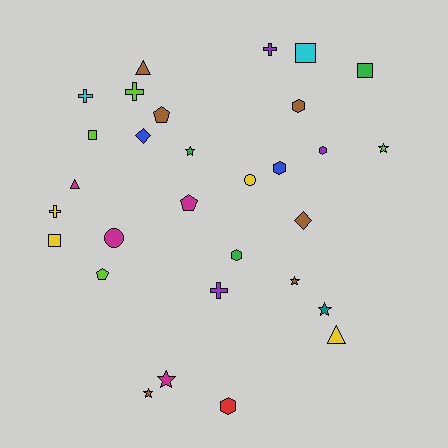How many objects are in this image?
There are 30 objects.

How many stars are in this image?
There are 6 stars.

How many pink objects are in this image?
There are no pink objects.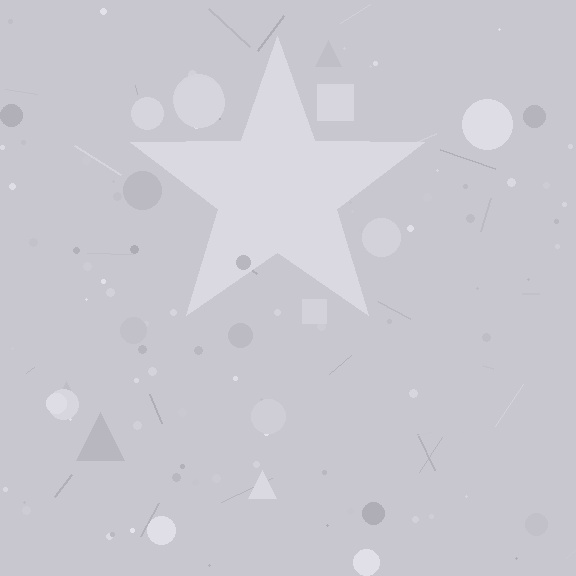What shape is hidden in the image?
A star is hidden in the image.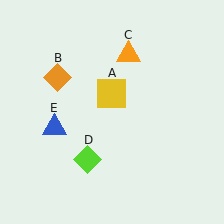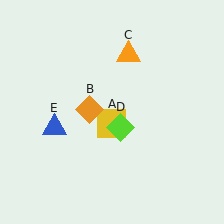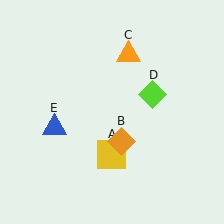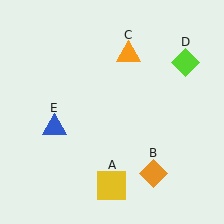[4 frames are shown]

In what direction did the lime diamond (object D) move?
The lime diamond (object D) moved up and to the right.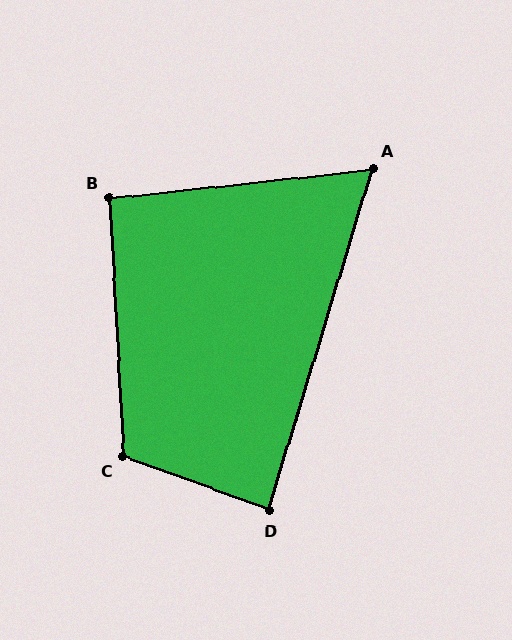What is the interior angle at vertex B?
Approximately 93 degrees (approximately right).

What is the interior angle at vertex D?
Approximately 87 degrees (approximately right).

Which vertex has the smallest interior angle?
A, at approximately 67 degrees.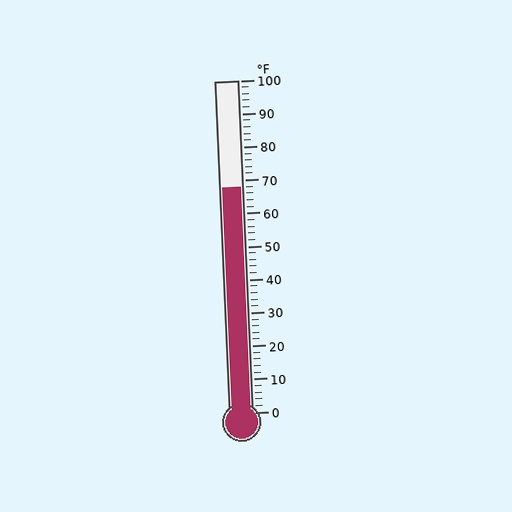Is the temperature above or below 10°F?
The temperature is above 10°F.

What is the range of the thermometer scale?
The thermometer scale ranges from 0°F to 100°F.